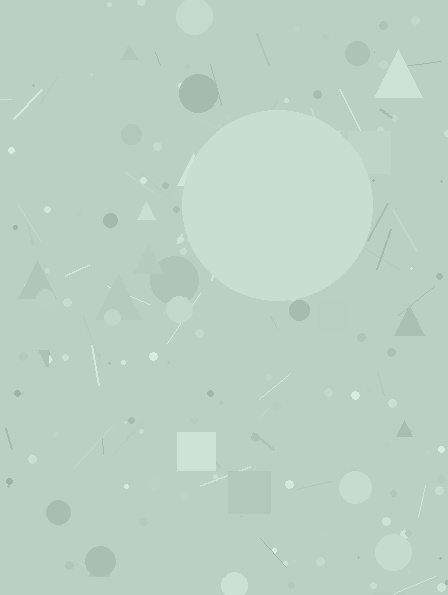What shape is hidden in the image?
A circle is hidden in the image.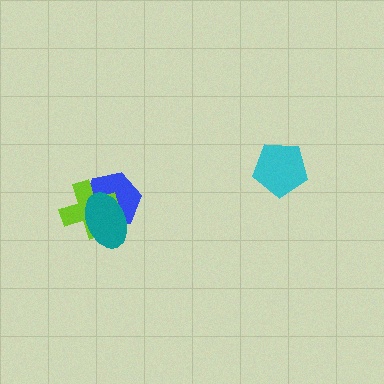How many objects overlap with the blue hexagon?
2 objects overlap with the blue hexagon.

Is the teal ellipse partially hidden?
No, no other shape covers it.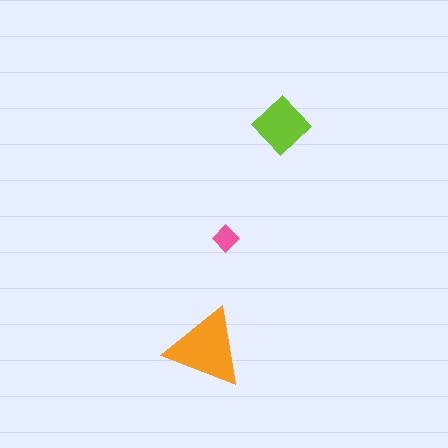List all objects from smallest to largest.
The pink diamond, the lime diamond, the orange triangle.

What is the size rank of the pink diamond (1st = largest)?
3rd.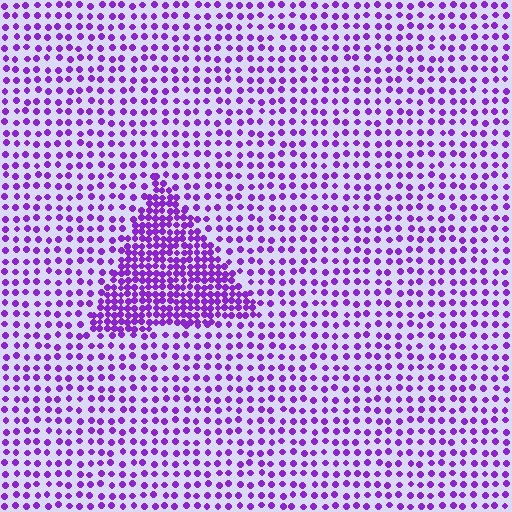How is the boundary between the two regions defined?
The boundary is defined by a change in element density (approximately 2.4x ratio). All elements are the same color, size, and shape.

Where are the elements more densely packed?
The elements are more densely packed inside the triangle boundary.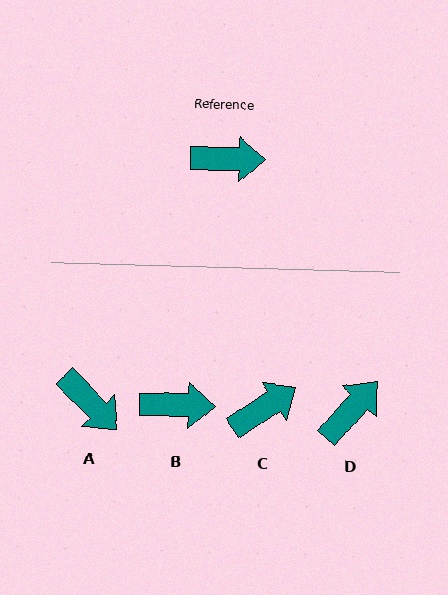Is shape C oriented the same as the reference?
No, it is off by about 34 degrees.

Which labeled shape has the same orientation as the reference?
B.